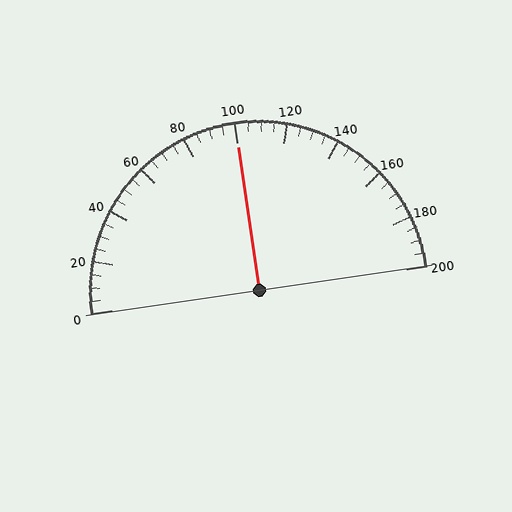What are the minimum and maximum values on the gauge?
The gauge ranges from 0 to 200.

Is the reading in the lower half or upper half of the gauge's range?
The reading is in the upper half of the range (0 to 200).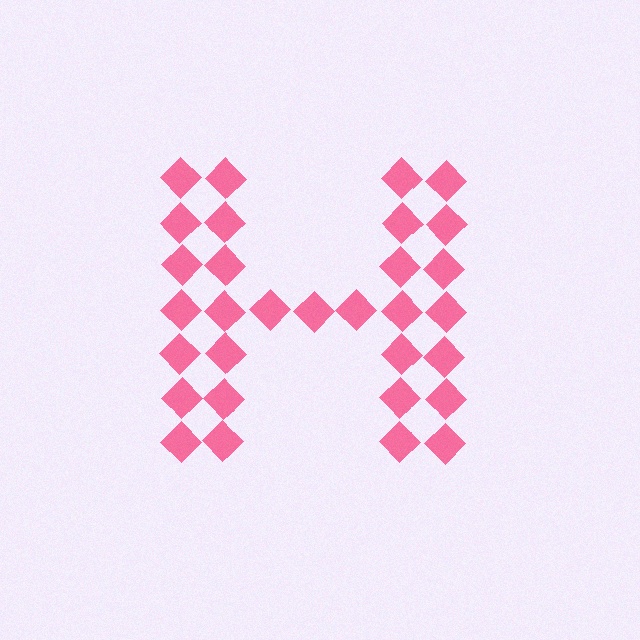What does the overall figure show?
The overall figure shows the letter H.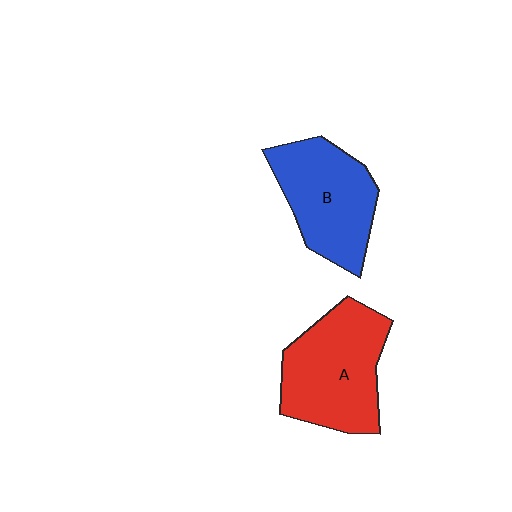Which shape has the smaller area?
Shape B (blue).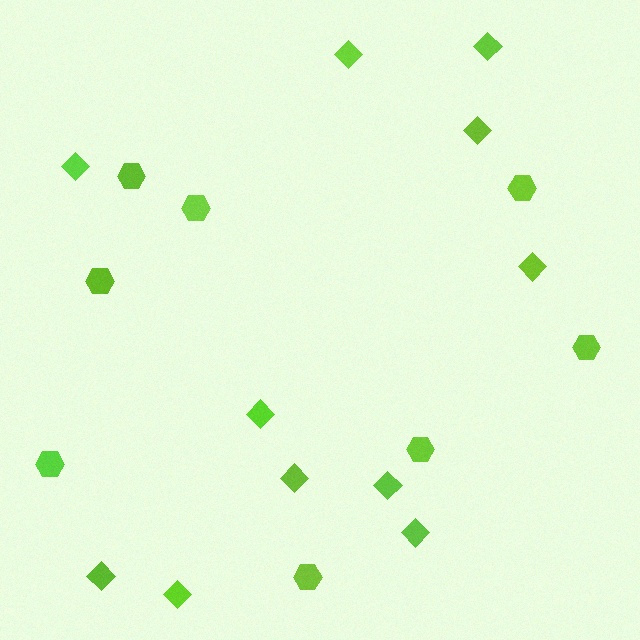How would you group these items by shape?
There are 2 groups: one group of hexagons (8) and one group of diamonds (11).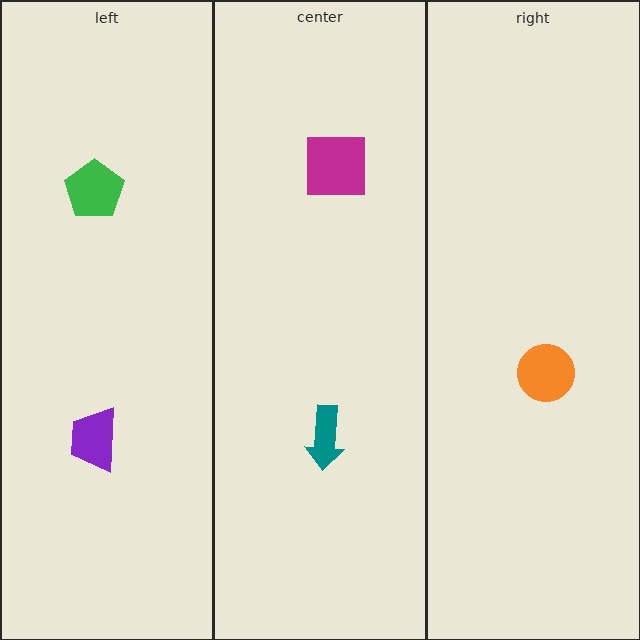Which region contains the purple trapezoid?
The left region.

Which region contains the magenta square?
The center region.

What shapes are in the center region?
The magenta square, the teal arrow.